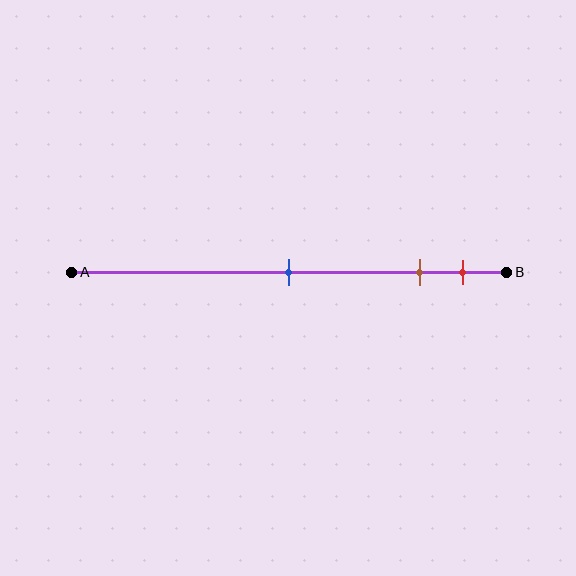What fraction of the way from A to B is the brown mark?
The brown mark is approximately 80% (0.8) of the way from A to B.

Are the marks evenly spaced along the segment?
No, the marks are not evenly spaced.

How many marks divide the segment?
There are 3 marks dividing the segment.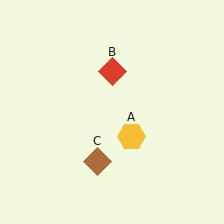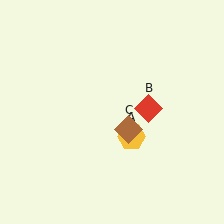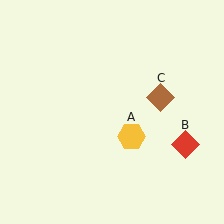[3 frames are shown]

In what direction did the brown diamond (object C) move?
The brown diamond (object C) moved up and to the right.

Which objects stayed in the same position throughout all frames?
Yellow hexagon (object A) remained stationary.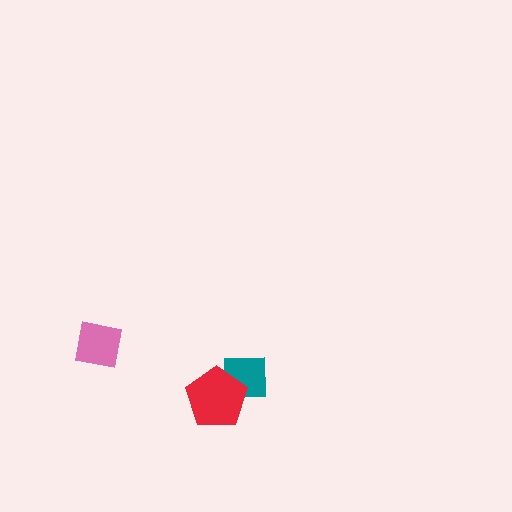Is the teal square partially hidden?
Yes, it is partially covered by another shape.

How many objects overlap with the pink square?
0 objects overlap with the pink square.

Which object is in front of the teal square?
The red pentagon is in front of the teal square.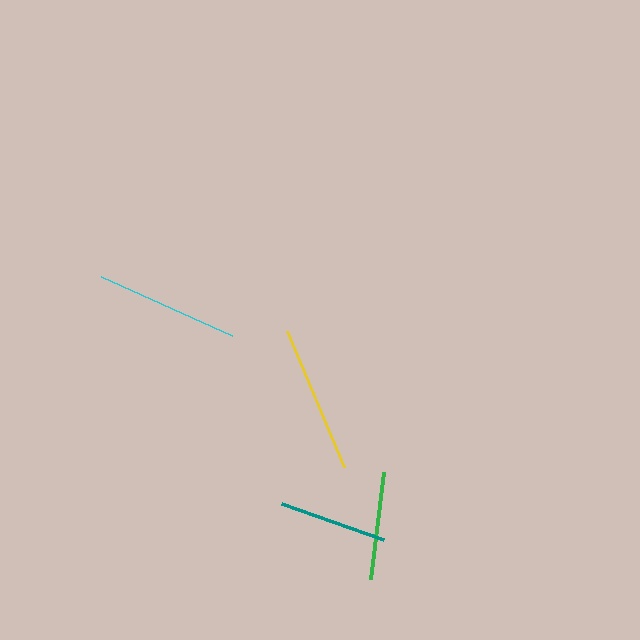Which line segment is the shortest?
The green line is the shortest at approximately 108 pixels.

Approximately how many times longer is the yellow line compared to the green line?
The yellow line is approximately 1.4 times the length of the green line.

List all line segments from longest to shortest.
From longest to shortest: yellow, cyan, teal, green.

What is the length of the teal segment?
The teal segment is approximately 108 pixels long.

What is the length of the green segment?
The green segment is approximately 108 pixels long.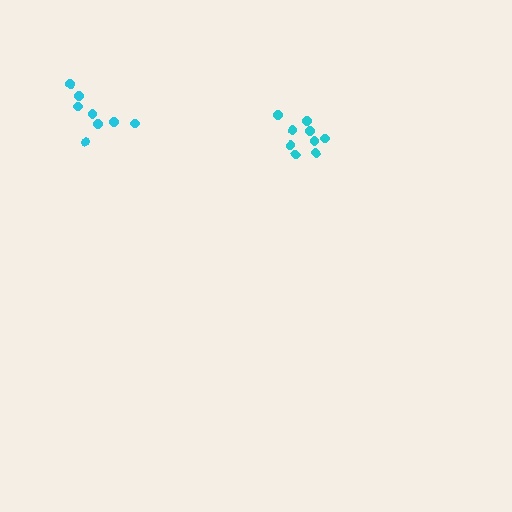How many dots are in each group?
Group 1: 8 dots, Group 2: 9 dots (17 total).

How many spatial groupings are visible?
There are 2 spatial groupings.